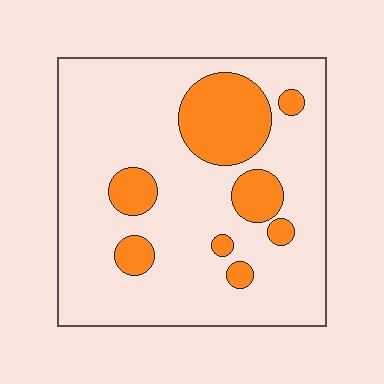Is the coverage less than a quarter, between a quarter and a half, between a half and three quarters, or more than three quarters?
Less than a quarter.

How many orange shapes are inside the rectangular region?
8.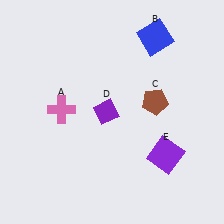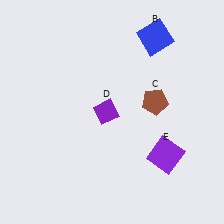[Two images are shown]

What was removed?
The pink cross (A) was removed in Image 2.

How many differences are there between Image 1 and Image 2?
There is 1 difference between the two images.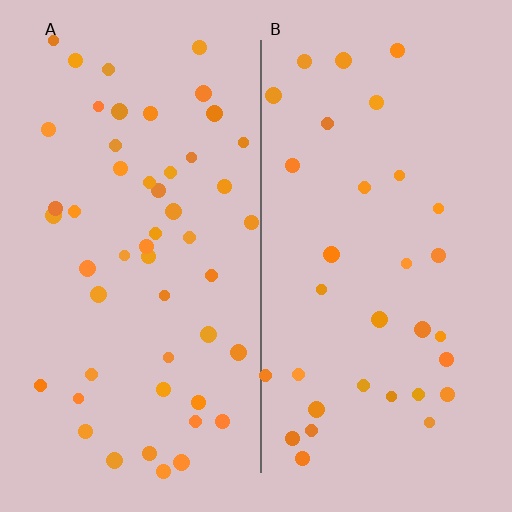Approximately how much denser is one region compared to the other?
Approximately 1.6× — region A over region B.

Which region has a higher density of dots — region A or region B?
A (the left).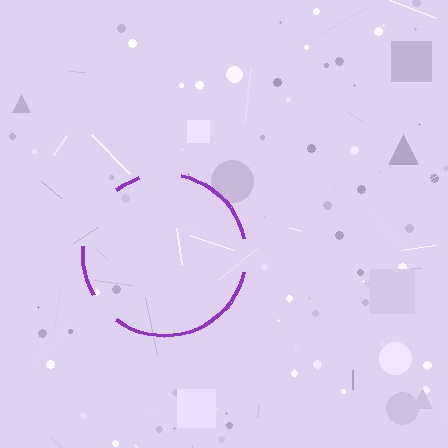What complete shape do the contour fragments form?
The contour fragments form a circle.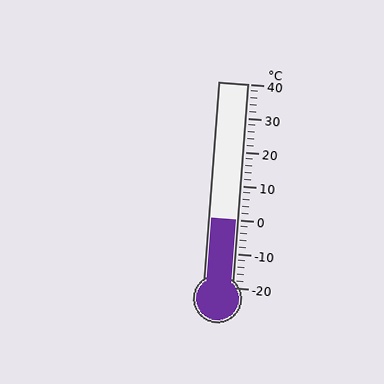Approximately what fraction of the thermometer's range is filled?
The thermometer is filled to approximately 35% of its range.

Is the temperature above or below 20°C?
The temperature is below 20°C.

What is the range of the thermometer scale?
The thermometer scale ranges from -20°C to 40°C.